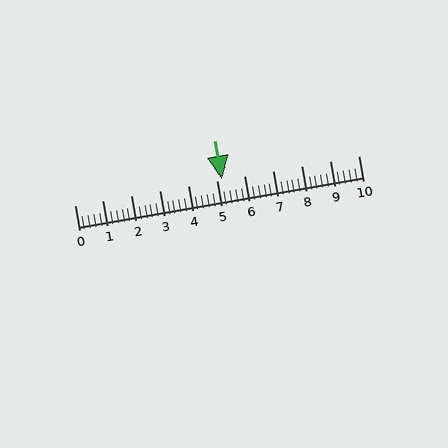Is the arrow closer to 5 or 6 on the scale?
The arrow is closer to 5.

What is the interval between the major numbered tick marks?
The major tick marks are spaced 1 units apart.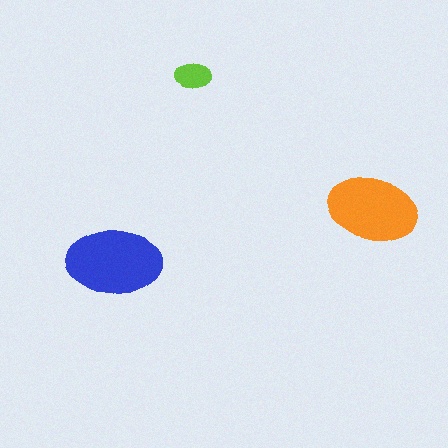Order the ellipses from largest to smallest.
the blue one, the orange one, the lime one.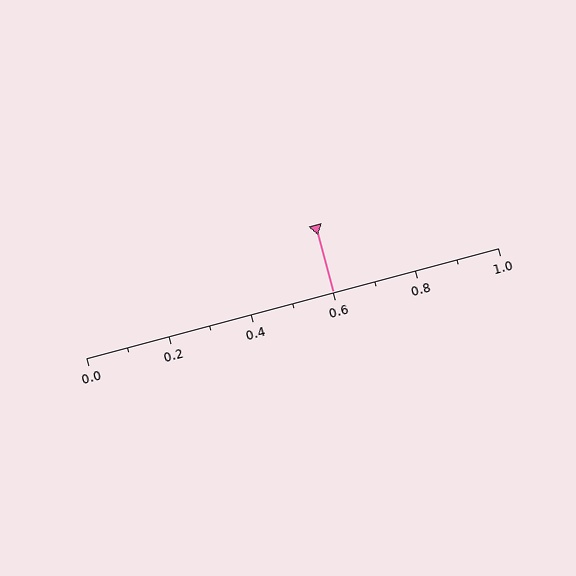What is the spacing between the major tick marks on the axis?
The major ticks are spaced 0.2 apart.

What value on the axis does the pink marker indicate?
The marker indicates approximately 0.6.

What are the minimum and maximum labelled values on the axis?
The axis runs from 0.0 to 1.0.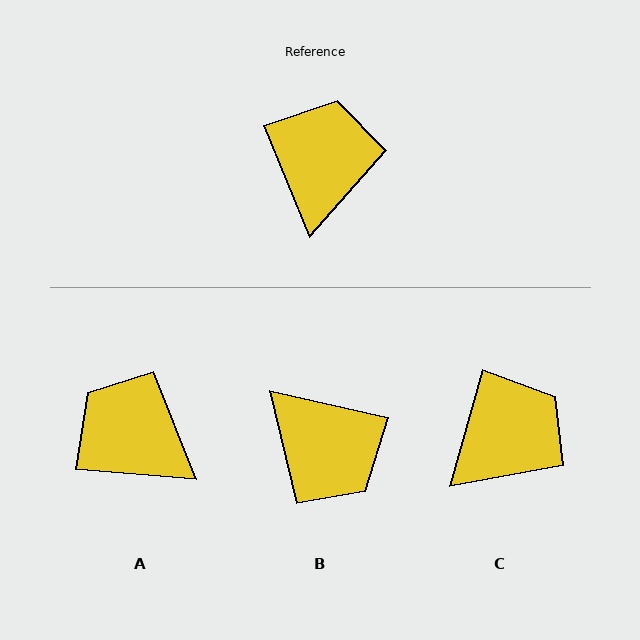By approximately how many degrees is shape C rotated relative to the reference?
Approximately 38 degrees clockwise.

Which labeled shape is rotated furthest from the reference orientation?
B, about 125 degrees away.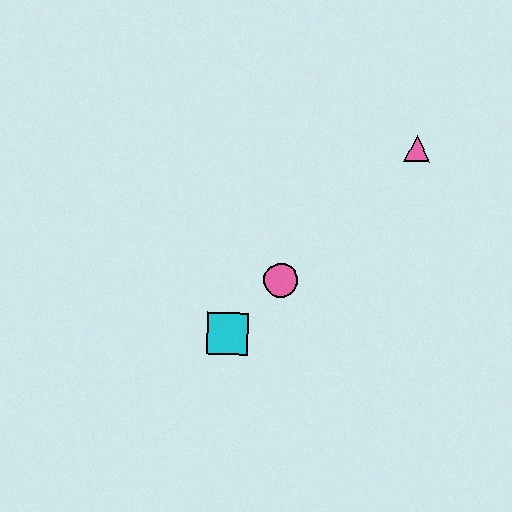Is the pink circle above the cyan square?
Yes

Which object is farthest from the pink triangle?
The cyan square is farthest from the pink triangle.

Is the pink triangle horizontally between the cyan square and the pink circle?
No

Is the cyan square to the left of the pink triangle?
Yes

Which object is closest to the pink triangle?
The pink circle is closest to the pink triangle.